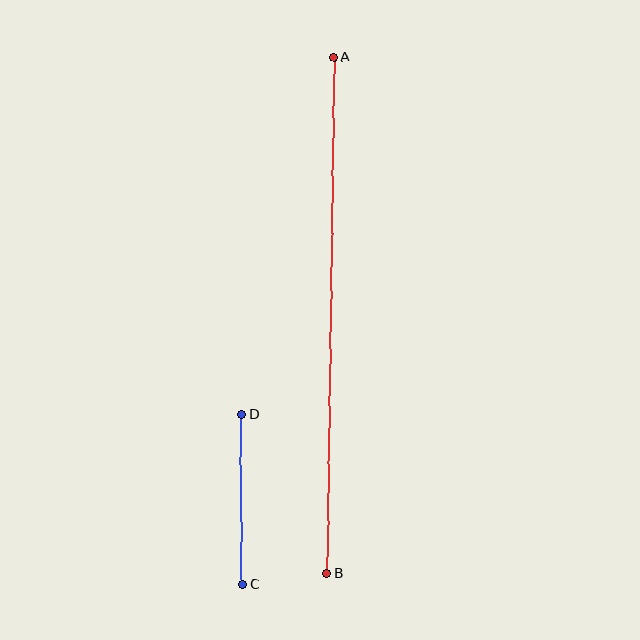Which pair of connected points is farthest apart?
Points A and B are farthest apart.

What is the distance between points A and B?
The distance is approximately 516 pixels.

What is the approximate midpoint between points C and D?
The midpoint is at approximately (242, 500) pixels.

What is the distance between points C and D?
The distance is approximately 170 pixels.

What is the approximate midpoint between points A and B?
The midpoint is at approximately (331, 315) pixels.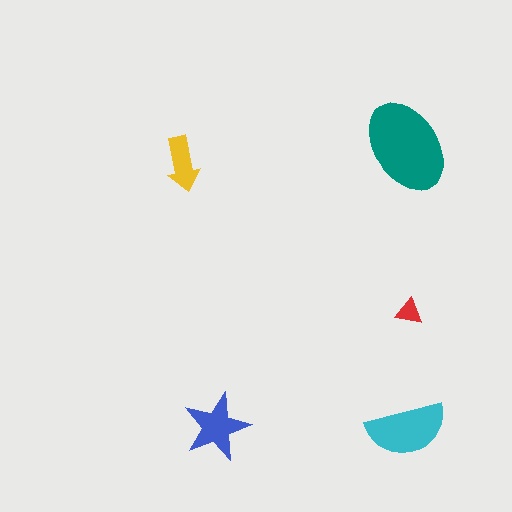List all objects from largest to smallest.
The teal ellipse, the cyan semicircle, the blue star, the yellow arrow, the red triangle.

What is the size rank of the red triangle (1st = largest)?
5th.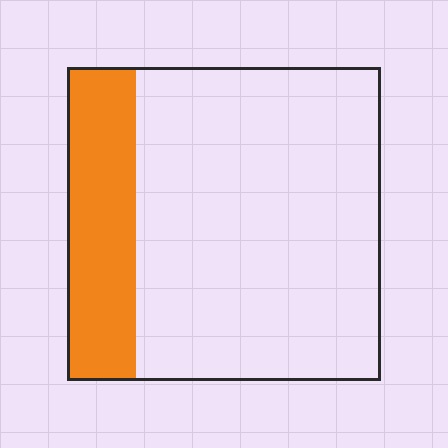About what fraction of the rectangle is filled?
About one fifth (1/5).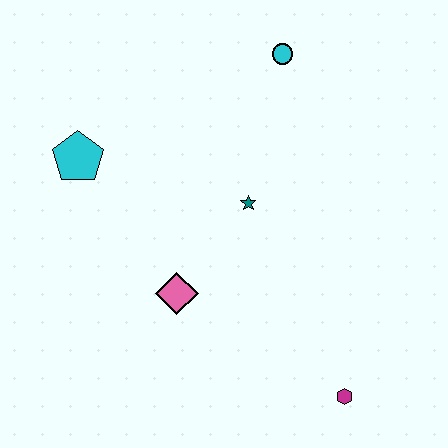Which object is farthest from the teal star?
The magenta hexagon is farthest from the teal star.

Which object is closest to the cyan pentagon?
The pink diamond is closest to the cyan pentagon.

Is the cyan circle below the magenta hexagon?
No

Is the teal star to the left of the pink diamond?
No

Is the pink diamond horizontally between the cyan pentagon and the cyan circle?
Yes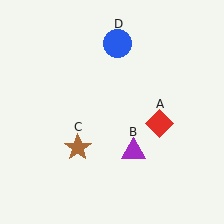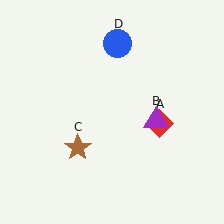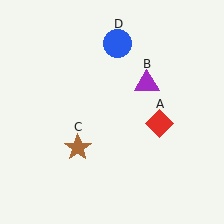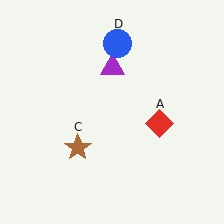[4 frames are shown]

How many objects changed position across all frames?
1 object changed position: purple triangle (object B).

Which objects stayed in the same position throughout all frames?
Red diamond (object A) and brown star (object C) and blue circle (object D) remained stationary.